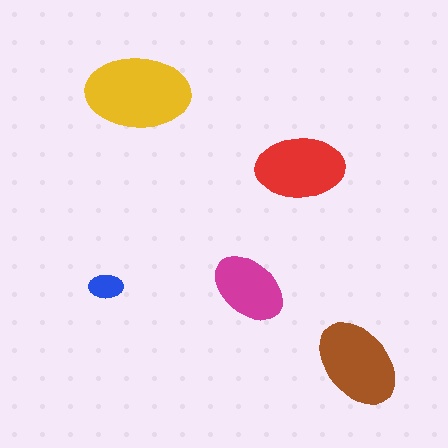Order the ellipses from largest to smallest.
the yellow one, the brown one, the red one, the magenta one, the blue one.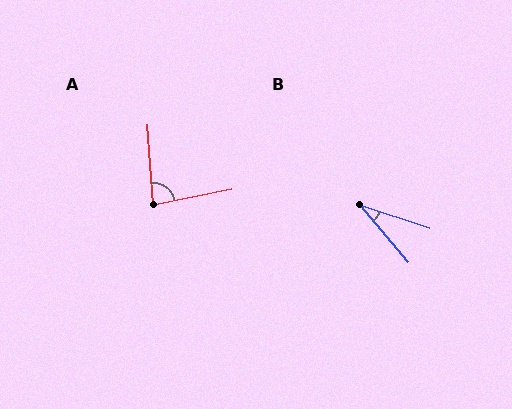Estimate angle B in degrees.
Approximately 32 degrees.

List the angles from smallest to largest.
B (32°), A (83°).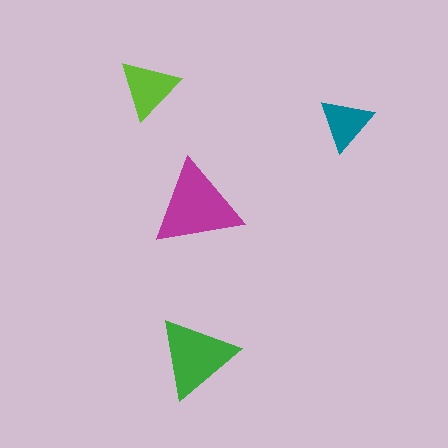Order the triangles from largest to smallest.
the magenta one, the green one, the lime one, the teal one.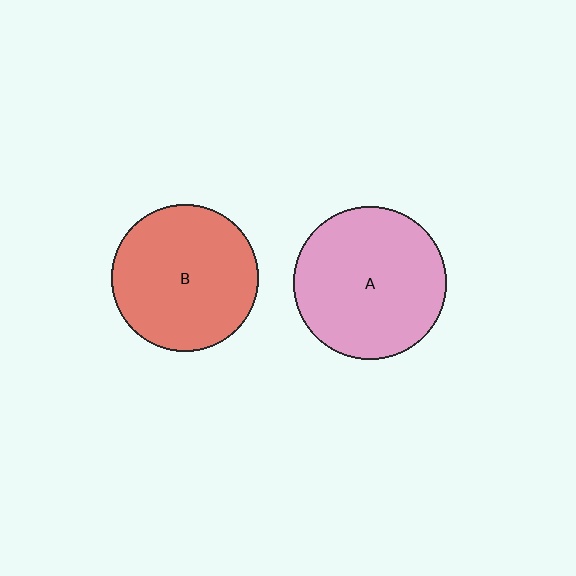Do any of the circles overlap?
No, none of the circles overlap.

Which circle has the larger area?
Circle A (pink).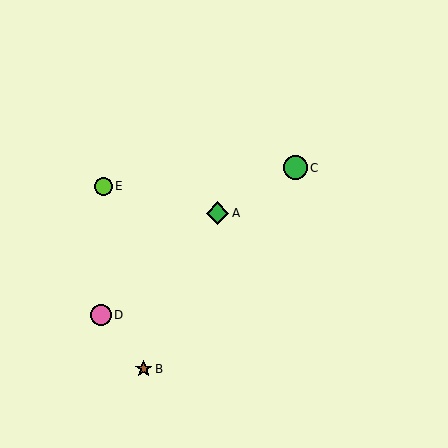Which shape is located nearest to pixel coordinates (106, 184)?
The lime circle (labeled E) at (103, 186) is nearest to that location.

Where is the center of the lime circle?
The center of the lime circle is at (103, 186).